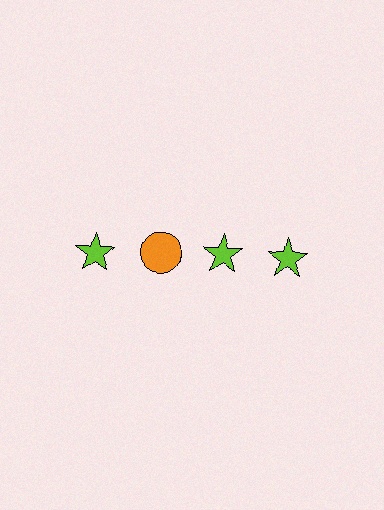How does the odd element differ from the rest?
It differs in both color (orange instead of lime) and shape (circle instead of star).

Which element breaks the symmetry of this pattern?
The orange circle in the top row, second from left column breaks the symmetry. All other shapes are lime stars.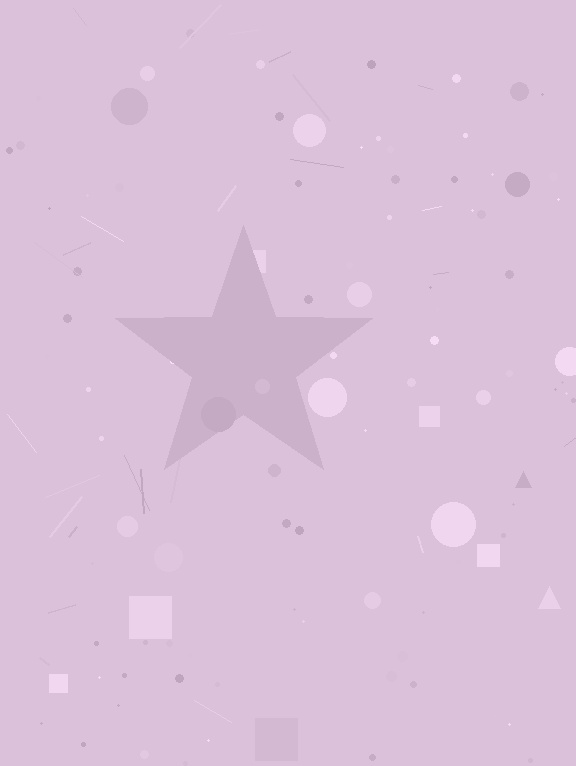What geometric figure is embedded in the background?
A star is embedded in the background.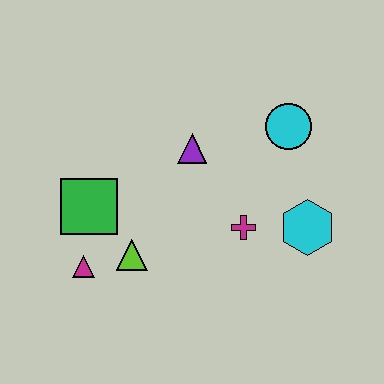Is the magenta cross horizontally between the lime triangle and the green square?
No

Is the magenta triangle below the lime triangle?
Yes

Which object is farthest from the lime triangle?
The cyan circle is farthest from the lime triangle.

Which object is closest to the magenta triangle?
The lime triangle is closest to the magenta triangle.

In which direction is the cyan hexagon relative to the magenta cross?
The cyan hexagon is to the right of the magenta cross.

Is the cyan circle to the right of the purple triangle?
Yes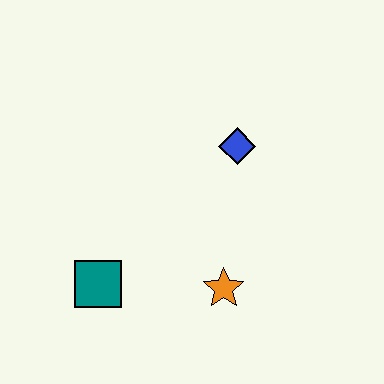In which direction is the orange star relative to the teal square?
The orange star is to the right of the teal square.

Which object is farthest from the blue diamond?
The teal square is farthest from the blue diamond.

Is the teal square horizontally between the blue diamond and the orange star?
No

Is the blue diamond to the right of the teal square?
Yes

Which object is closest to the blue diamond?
The orange star is closest to the blue diamond.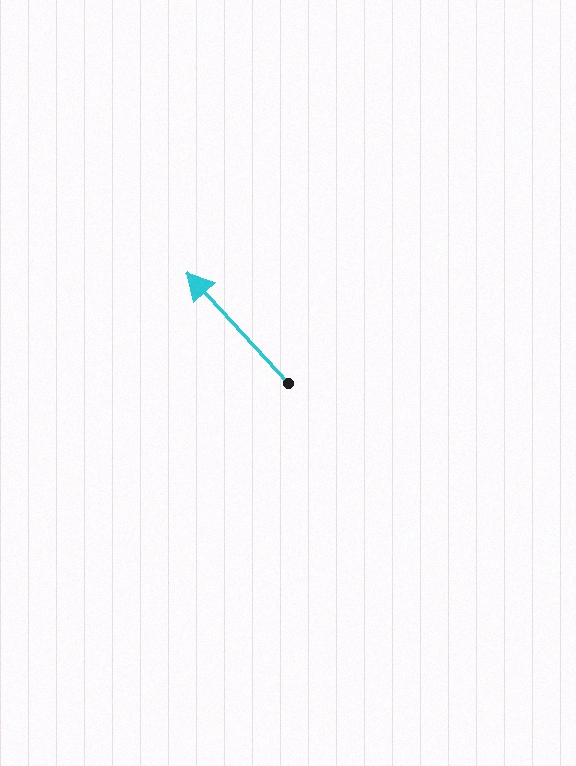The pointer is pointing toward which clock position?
Roughly 11 o'clock.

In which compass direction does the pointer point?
Northwest.